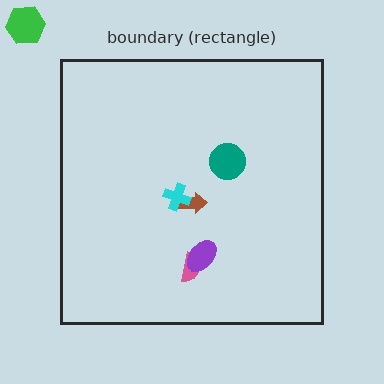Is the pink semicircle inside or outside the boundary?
Inside.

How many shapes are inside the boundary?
5 inside, 1 outside.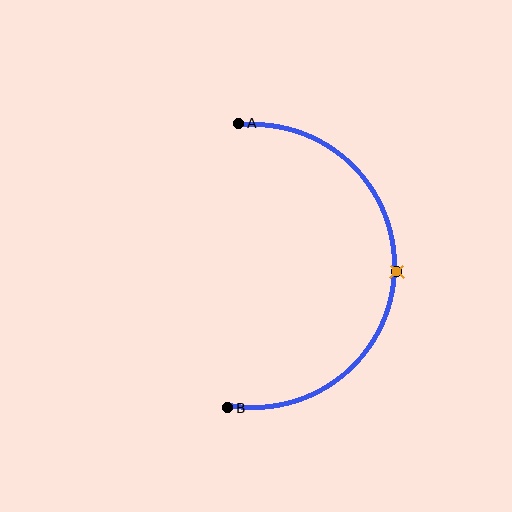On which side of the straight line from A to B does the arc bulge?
The arc bulges to the right of the straight line connecting A and B.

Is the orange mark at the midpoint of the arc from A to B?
Yes. The orange mark lies on the arc at equal arc-length from both A and B — it is the arc midpoint.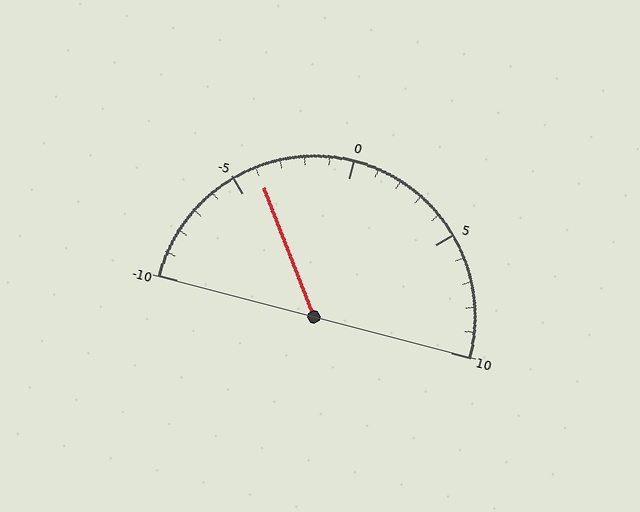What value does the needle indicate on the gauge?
The needle indicates approximately -4.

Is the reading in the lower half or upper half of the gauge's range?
The reading is in the lower half of the range (-10 to 10).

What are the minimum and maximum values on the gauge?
The gauge ranges from -10 to 10.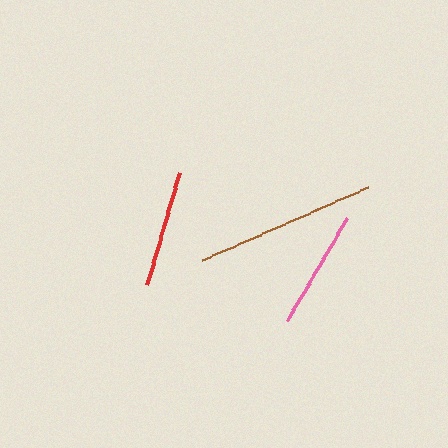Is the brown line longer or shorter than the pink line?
The brown line is longer than the pink line.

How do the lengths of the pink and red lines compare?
The pink and red lines are approximately the same length.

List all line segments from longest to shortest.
From longest to shortest: brown, pink, red.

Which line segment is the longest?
The brown line is the longest at approximately 180 pixels.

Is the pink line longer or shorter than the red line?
The pink line is longer than the red line.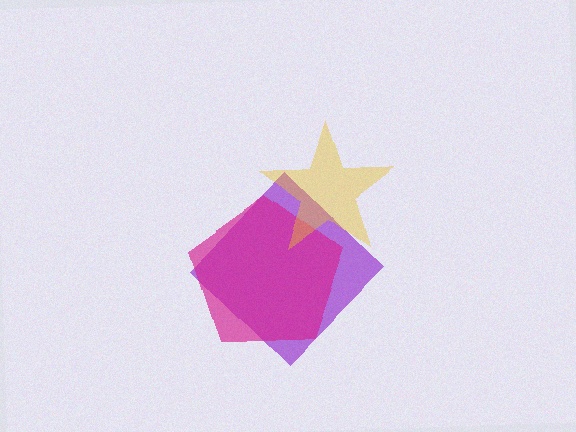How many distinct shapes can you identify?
There are 3 distinct shapes: a purple diamond, a magenta pentagon, a yellow star.